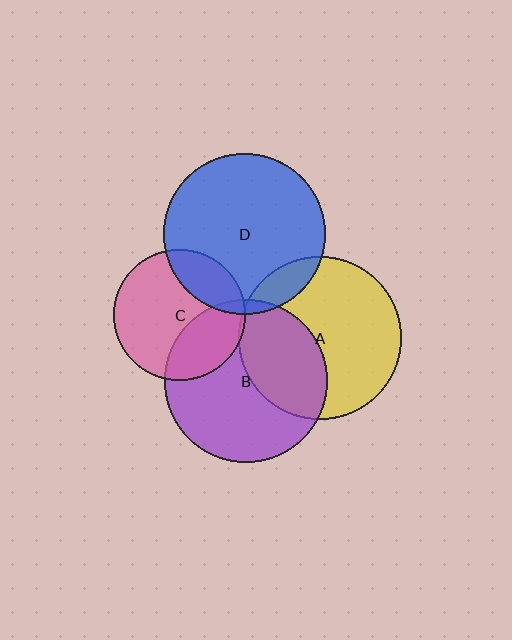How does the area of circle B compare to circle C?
Approximately 1.5 times.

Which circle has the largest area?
Circle A (yellow).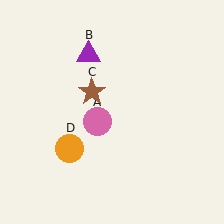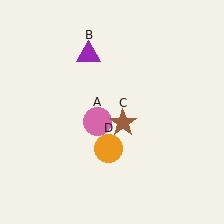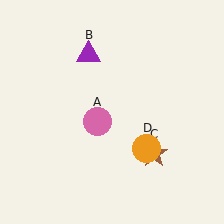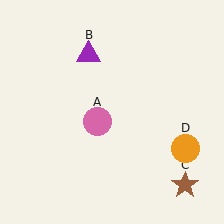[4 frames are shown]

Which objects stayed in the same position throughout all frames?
Pink circle (object A) and purple triangle (object B) remained stationary.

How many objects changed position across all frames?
2 objects changed position: brown star (object C), orange circle (object D).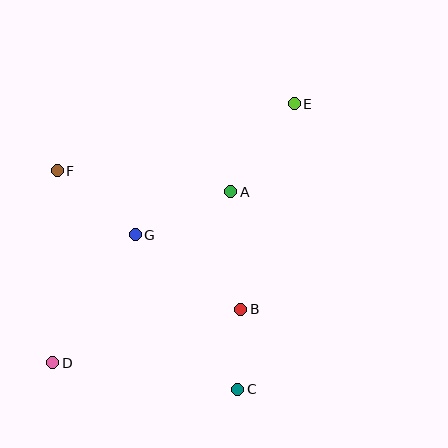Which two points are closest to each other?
Points B and C are closest to each other.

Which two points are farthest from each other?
Points D and E are farthest from each other.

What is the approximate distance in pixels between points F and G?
The distance between F and G is approximately 101 pixels.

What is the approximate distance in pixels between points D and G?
The distance between D and G is approximately 152 pixels.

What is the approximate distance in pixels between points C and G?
The distance between C and G is approximately 185 pixels.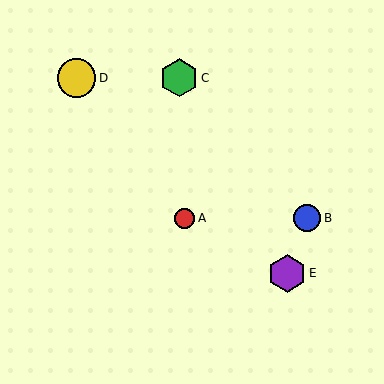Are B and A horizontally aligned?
Yes, both are at y≈218.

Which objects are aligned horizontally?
Objects A, B are aligned horizontally.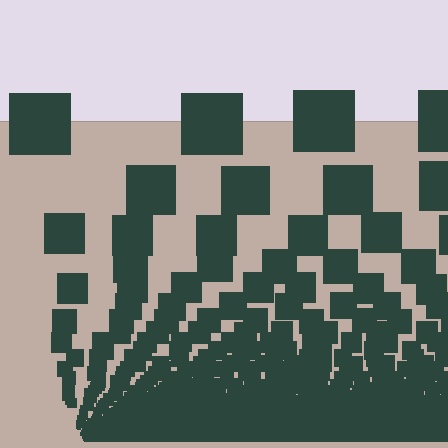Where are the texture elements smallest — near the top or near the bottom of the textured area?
Near the bottom.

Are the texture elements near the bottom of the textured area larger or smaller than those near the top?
Smaller. The gradient is inverted — elements near the bottom are smaller and denser.